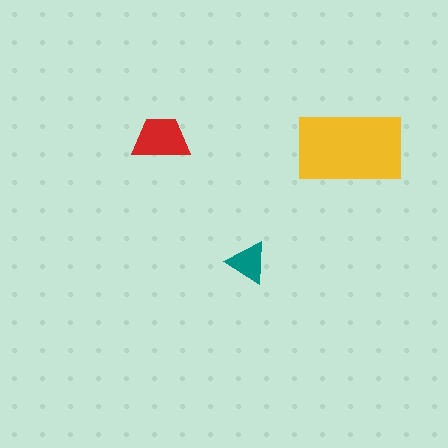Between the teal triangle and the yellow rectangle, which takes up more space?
The yellow rectangle.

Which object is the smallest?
The teal triangle.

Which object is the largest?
The yellow rectangle.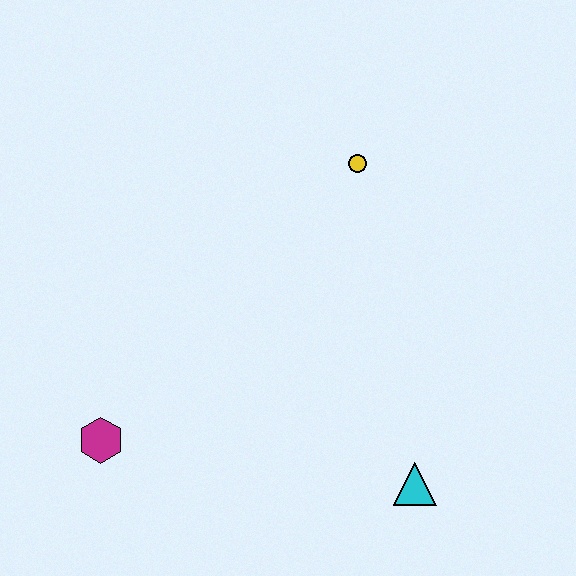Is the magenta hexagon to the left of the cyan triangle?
Yes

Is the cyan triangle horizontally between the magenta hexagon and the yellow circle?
No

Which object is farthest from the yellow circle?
The magenta hexagon is farthest from the yellow circle.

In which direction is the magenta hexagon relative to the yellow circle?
The magenta hexagon is below the yellow circle.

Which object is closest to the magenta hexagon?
The cyan triangle is closest to the magenta hexagon.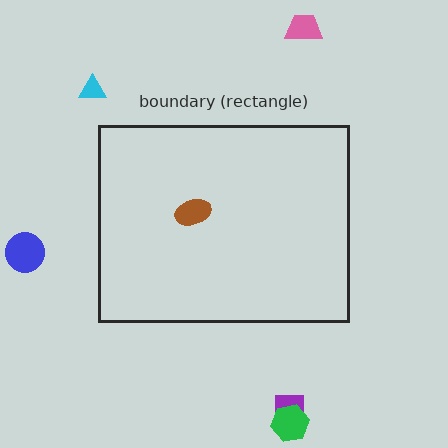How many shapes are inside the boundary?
1 inside, 5 outside.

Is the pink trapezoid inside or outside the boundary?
Outside.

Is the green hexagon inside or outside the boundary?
Outside.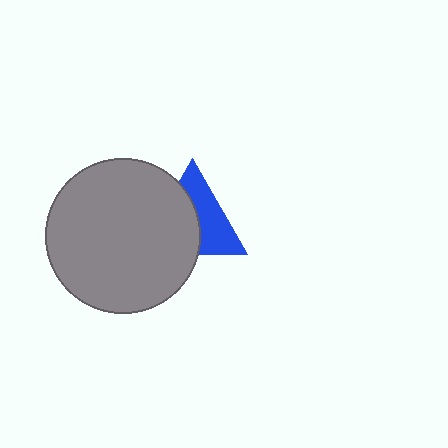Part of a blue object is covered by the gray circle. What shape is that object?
It is a triangle.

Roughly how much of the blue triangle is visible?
About half of it is visible (roughly 49%).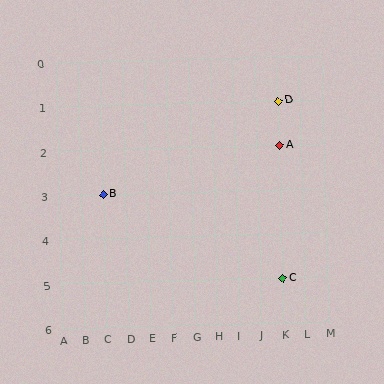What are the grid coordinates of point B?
Point B is at grid coordinates (C, 3).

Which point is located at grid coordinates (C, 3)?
Point B is at (C, 3).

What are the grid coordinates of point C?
Point C is at grid coordinates (K, 5).